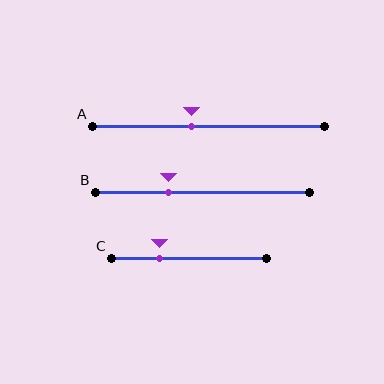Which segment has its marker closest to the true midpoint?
Segment A has its marker closest to the true midpoint.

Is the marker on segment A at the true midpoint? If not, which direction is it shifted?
No, the marker on segment A is shifted to the left by about 7% of the segment length.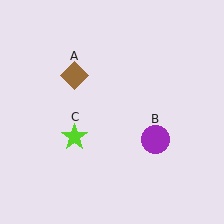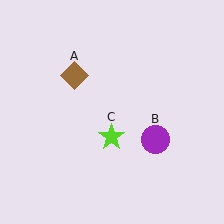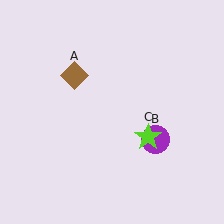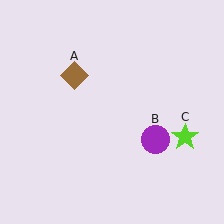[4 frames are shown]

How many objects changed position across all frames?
1 object changed position: lime star (object C).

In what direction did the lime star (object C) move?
The lime star (object C) moved right.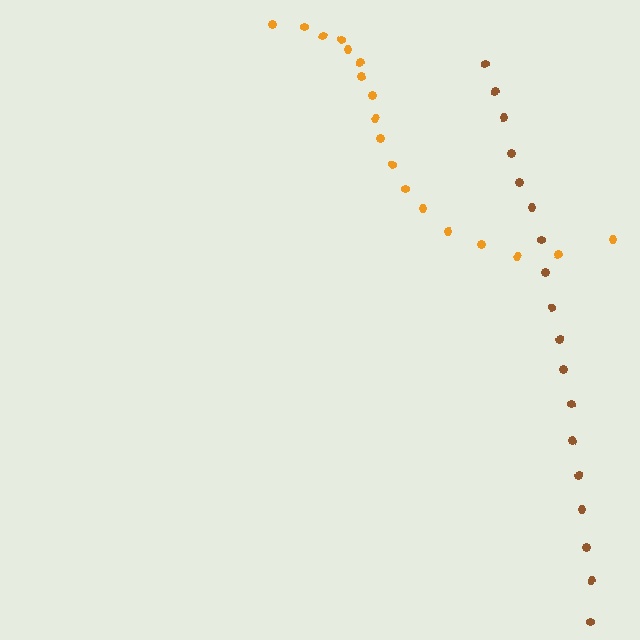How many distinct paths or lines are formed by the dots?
There are 2 distinct paths.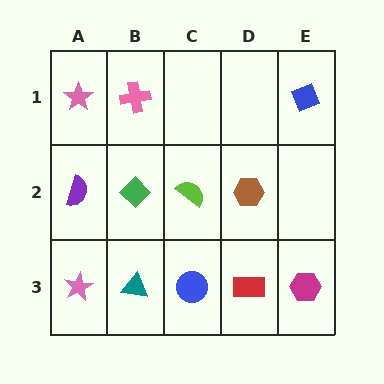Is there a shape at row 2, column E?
No, that cell is empty.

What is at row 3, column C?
A blue circle.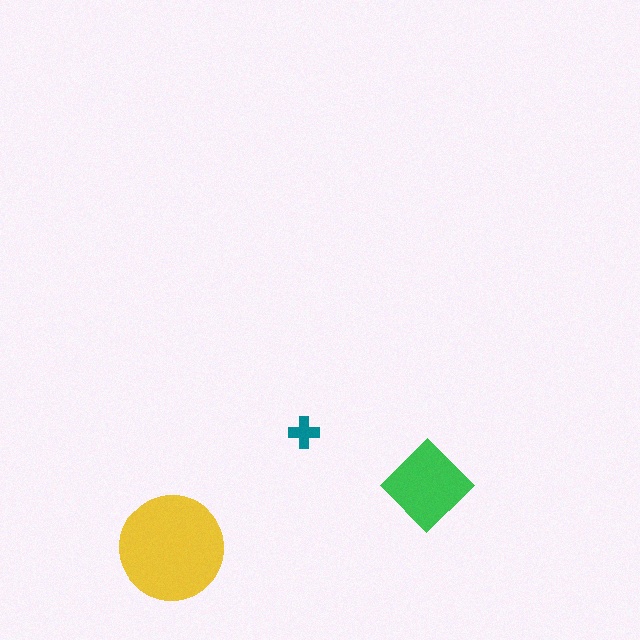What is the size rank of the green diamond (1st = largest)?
2nd.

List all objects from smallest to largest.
The teal cross, the green diamond, the yellow circle.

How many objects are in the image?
There are 3 objects in the image.